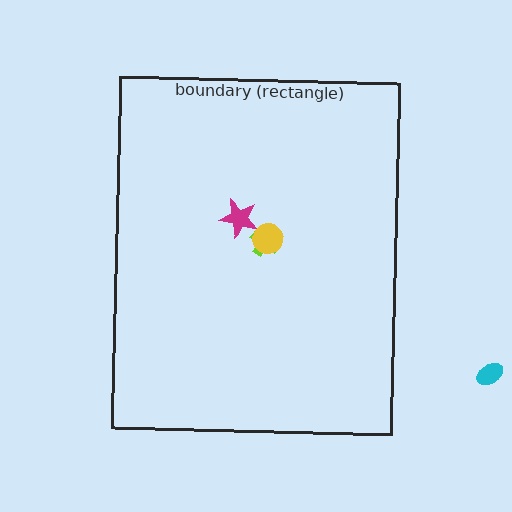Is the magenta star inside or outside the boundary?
Inside.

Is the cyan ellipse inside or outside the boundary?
Outside.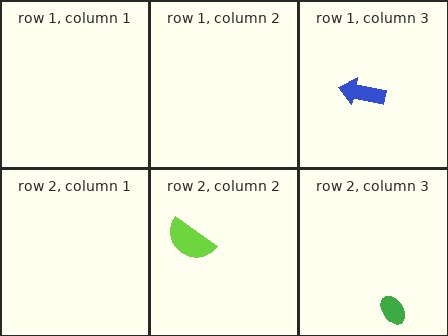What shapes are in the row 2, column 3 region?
The green ellipse.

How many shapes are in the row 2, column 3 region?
1.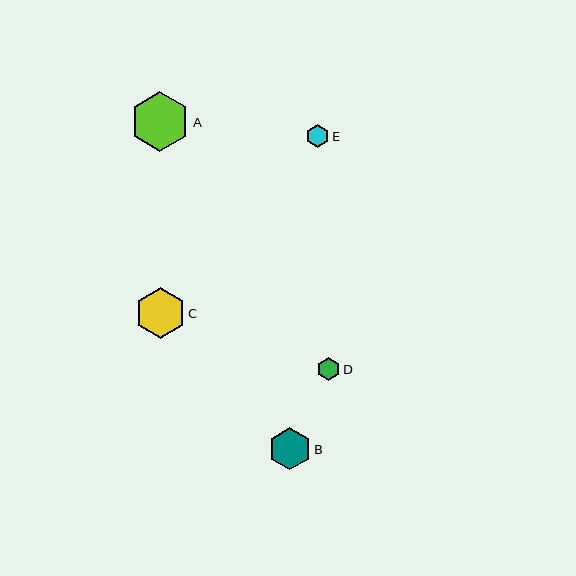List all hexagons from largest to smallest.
From largest to smallest: A, C, B, E, D.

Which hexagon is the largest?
Hexagon A is the largest with a size of approximately 60 pixels.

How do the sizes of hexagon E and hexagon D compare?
Hexagon E and hexagon D are approximately the same size.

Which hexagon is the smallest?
Hexagon D is the smallest with a size of approximately 23 pixels.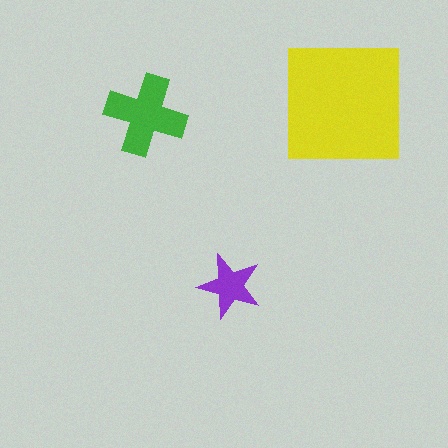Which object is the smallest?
The purple star.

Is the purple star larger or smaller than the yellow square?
Smaller.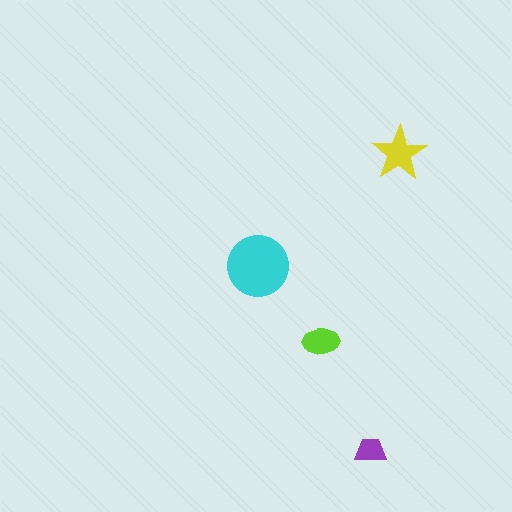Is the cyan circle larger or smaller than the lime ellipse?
Larger.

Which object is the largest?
The cyan circle.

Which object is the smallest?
The purple trapezoid.